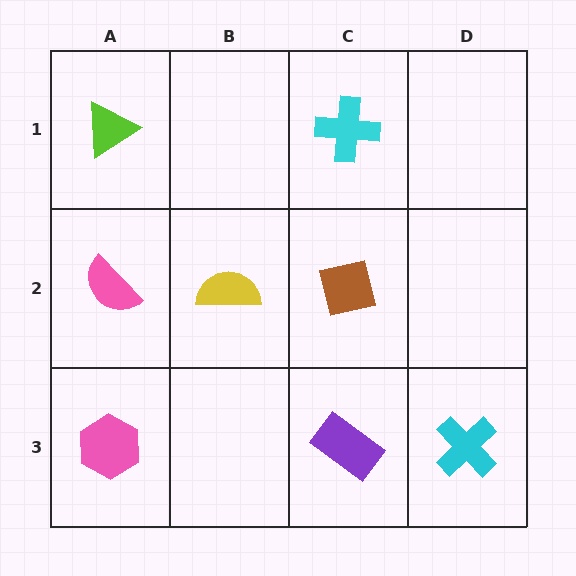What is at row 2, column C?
A brown square.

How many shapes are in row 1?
2 shapes.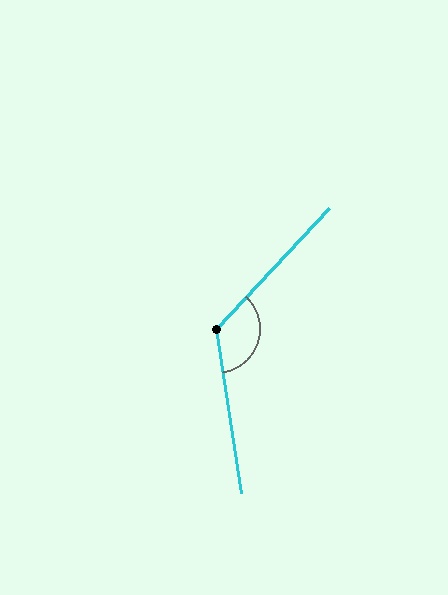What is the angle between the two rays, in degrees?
Approximately 128 degrees.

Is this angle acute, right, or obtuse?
It is obtuse.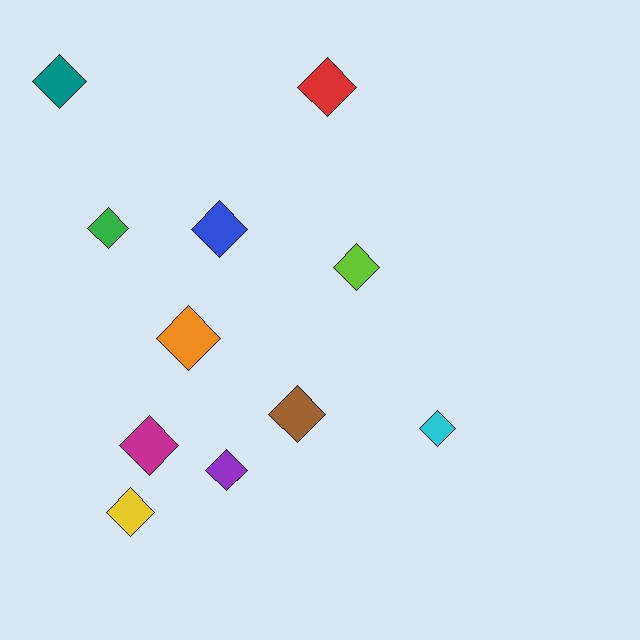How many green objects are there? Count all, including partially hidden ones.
There is 1 green object.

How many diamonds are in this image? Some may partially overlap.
There are 11 diamonds.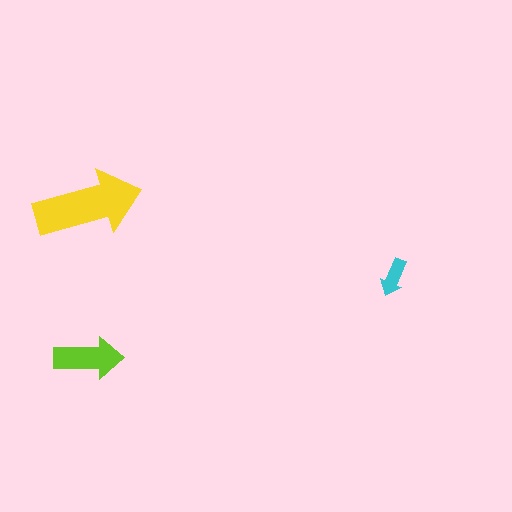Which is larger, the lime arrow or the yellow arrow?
The yellow one.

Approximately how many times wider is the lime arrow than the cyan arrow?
About 2 times wider.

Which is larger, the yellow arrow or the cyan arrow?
The yellow one.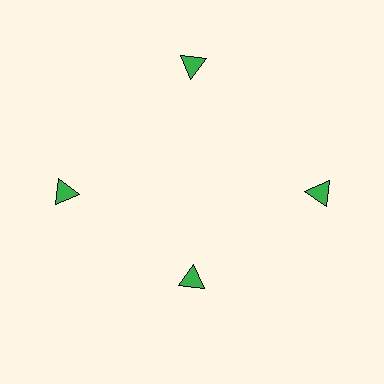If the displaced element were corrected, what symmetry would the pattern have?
It would have 4-fold rotational symmetry — the pattern would map onto itself every 90 degrees.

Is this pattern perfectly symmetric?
No. The 4 green triangles are arranged in a ring, but one element near the 6 o'clock position is pulled inward toward the center, breaking the 4-fold rotational symmetry.